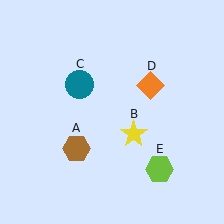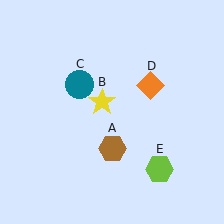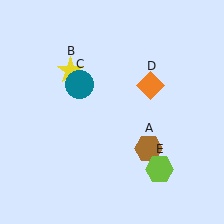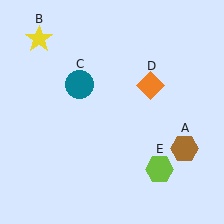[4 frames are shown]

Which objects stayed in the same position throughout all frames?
Teal circle (object C) and orange diamond (object D) and lime hexagon (object E) remained stationary.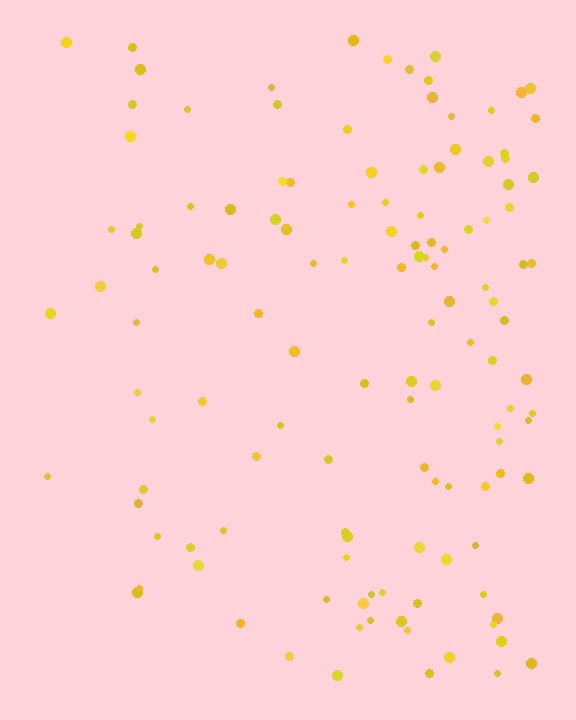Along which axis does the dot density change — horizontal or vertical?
Horizontal.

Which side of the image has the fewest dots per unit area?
The left.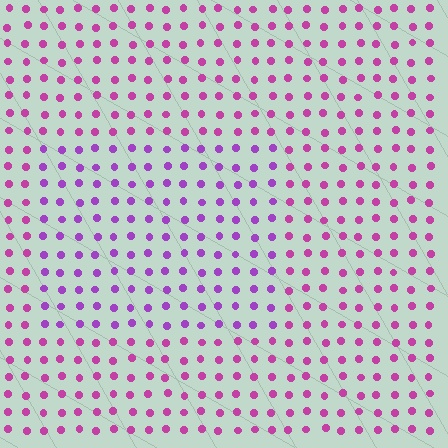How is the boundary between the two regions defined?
The boundary is defined purely by a slight shift in hue (about 30 degrees). Spacing, size, and orientation are identical on both sides.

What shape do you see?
I see a rectangle.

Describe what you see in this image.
The image is filled with small magenta elements in a uniform arrangement. A rectangle-shaped region is visible where the elements are tinted to a slightly different hue, forming a subtle color boundary.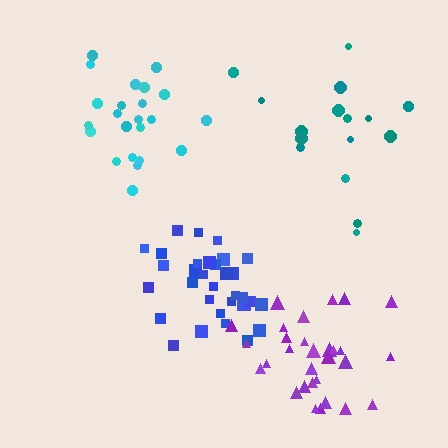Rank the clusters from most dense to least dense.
blue, cyan, purple, teal.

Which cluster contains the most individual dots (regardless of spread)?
Blue (35).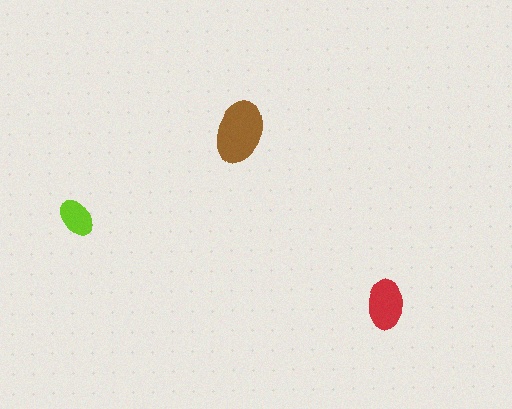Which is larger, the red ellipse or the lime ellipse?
The red one.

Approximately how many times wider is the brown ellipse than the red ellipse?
About 1.5 times wider.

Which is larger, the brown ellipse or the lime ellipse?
The brown one.